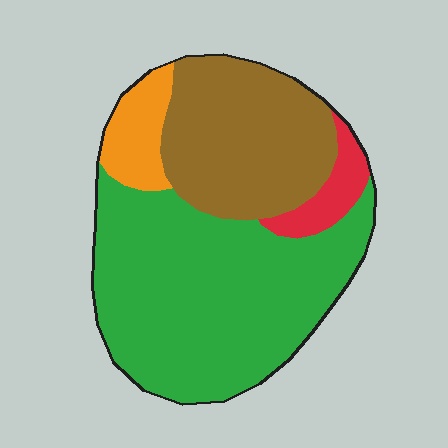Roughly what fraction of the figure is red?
Red takes up less than a sixth of the figure.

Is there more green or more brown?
Green.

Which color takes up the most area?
Green, at roughly 55%.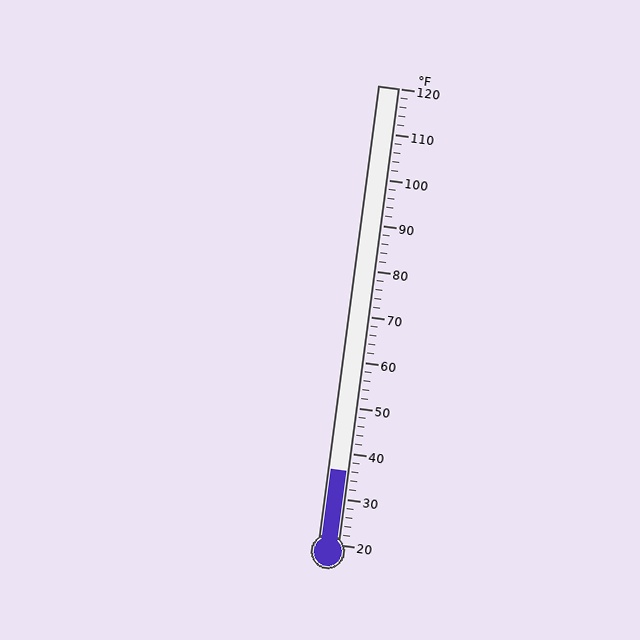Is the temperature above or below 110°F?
The temperature is below 110°F.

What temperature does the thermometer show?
The thermometer shows approximately 36°F.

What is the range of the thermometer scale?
The thermometer scale ranges from 20°F to 120°F.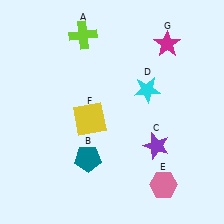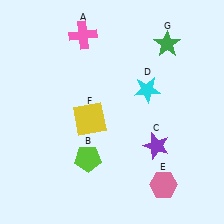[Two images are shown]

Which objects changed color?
A changed from lime to pink. B changed from teal to lime. G changed from magenta to green.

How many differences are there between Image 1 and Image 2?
There are 3 differences between the two images.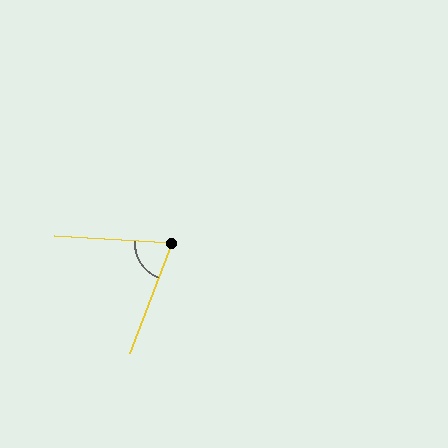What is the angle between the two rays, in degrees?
Approximately 72 degrees.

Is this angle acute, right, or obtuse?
It is acute.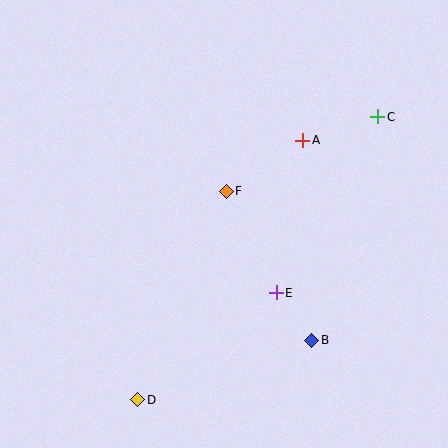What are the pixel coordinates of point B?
Point B is at (312, 340).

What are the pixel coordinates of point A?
Point A is at (303, 140).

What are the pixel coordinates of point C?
Point C is at (378, 117).